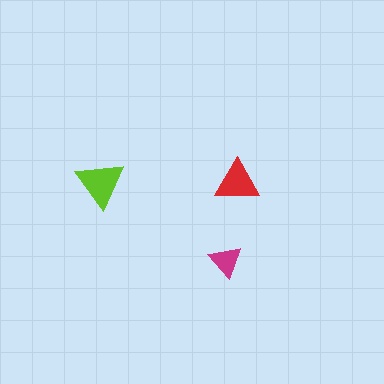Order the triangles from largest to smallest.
the lime one, the red one, the magenta one.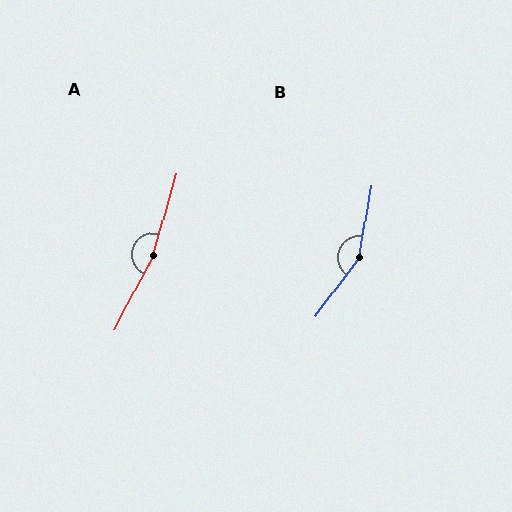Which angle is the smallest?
B, at approximately 153 degrees.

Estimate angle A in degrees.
Approximately 169 degrees.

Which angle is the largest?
A, at approximately 169 degrees.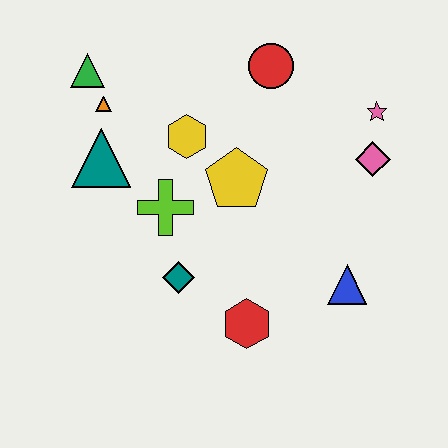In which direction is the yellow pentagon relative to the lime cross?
The yellow pentagon is to the right of the lime cross.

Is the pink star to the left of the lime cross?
No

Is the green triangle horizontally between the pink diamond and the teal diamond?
No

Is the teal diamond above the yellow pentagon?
No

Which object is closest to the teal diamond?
The lime cross is closest to the teal diamond.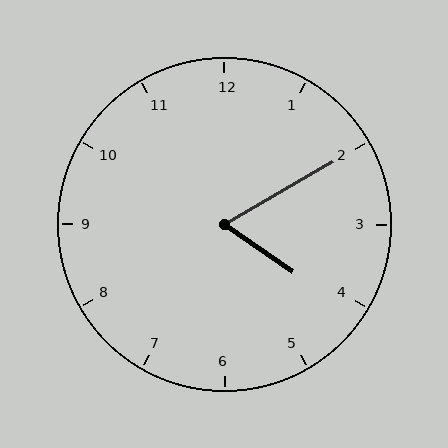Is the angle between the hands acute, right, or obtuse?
It is acute.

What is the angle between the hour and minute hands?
Approximately 65 degrees.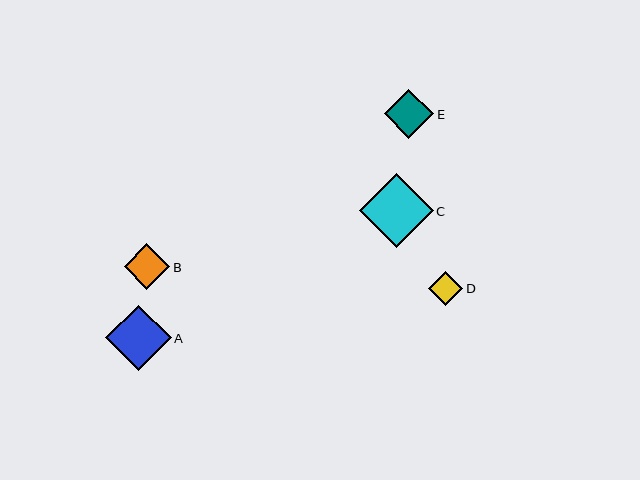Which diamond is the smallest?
Diamond D is the smallest with a size of approximately 34 pixels.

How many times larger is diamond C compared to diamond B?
Diamond C is approximately 1.6 times the size of diamond B.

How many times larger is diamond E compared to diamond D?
Diamond E is approximately 1.4 times the size of diamond D.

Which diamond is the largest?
Diamond C is the largest with a size of approximately 74 pixels.